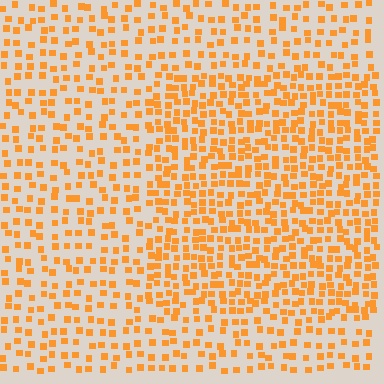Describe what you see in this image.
The image contains small orange elements arranged at two different densities. A rectangle-shaped region is visible where the elements are more densely packed than the surrounding area.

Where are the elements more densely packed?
The elements are more densely packed inside the rectangle boundary.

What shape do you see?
I see a rectangle.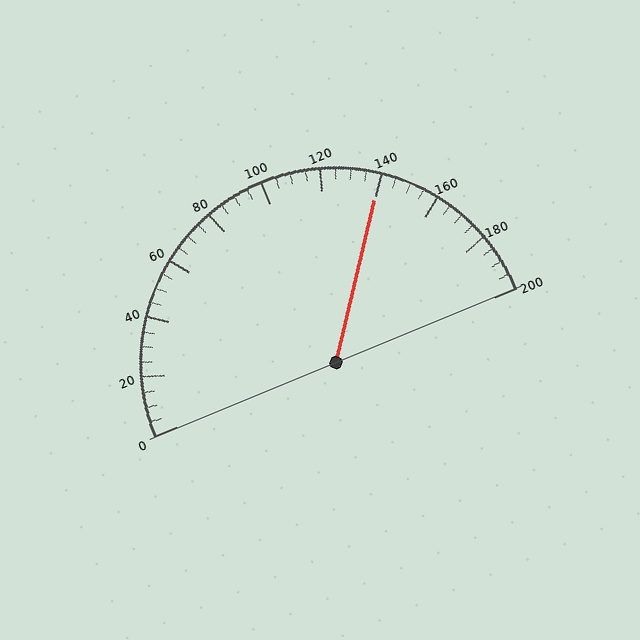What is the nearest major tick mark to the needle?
The nearest major tick mark is 140.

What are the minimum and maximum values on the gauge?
The gauge ranges from 0 to 200.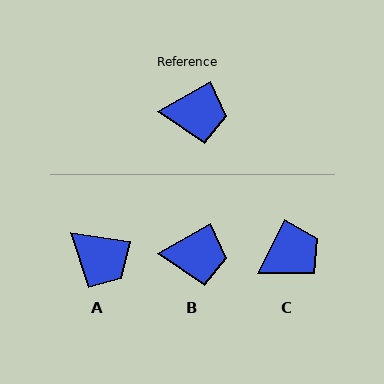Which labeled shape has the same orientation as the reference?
B.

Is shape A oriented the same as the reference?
No, it is off by about 37 degrees.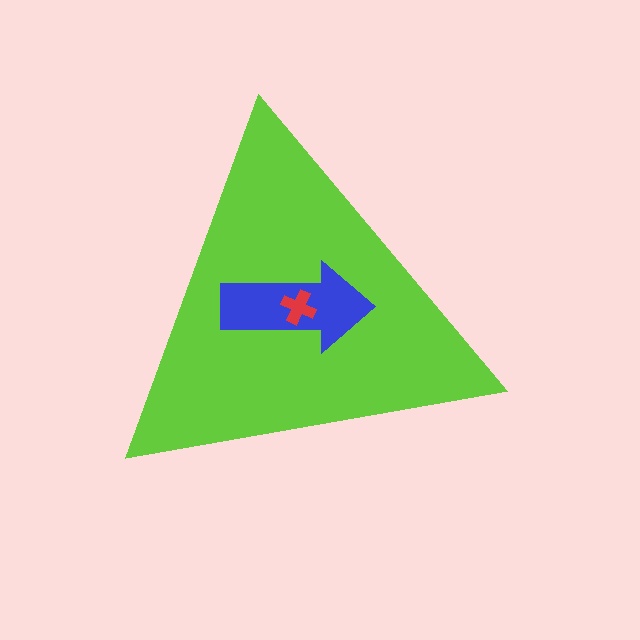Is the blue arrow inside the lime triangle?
Yes.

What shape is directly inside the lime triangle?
The blue arrow.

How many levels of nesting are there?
3.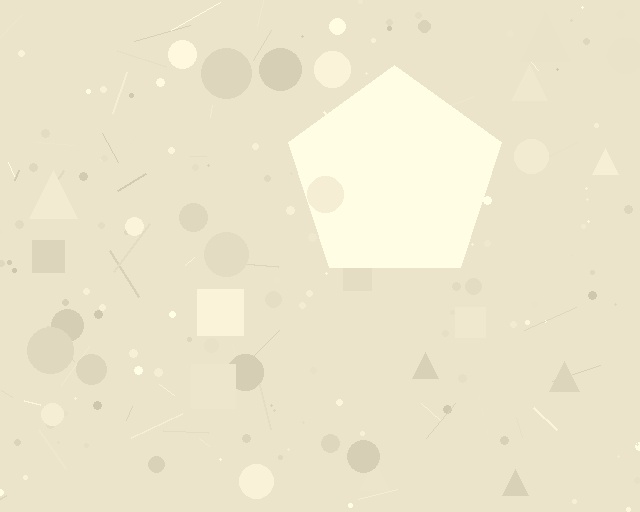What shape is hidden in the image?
A pentagon is hidden in the image.